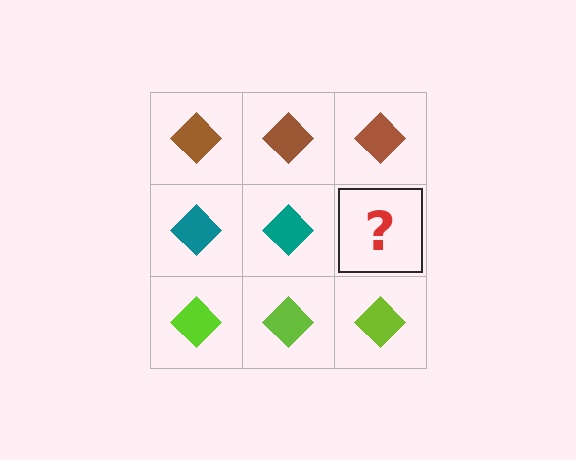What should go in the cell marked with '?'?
The missing cell should contain a teal diamond.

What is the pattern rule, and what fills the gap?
The rule is that each row has a consistent color. The gap should be filled with a teal diamond.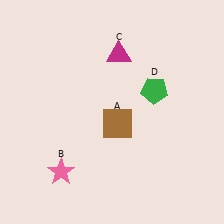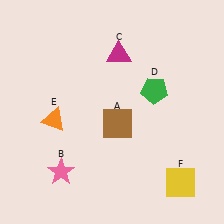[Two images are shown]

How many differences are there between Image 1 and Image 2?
There are 2 differences between the two images.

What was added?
An orange triangle (E), a yellow square (F) were added in Image 2.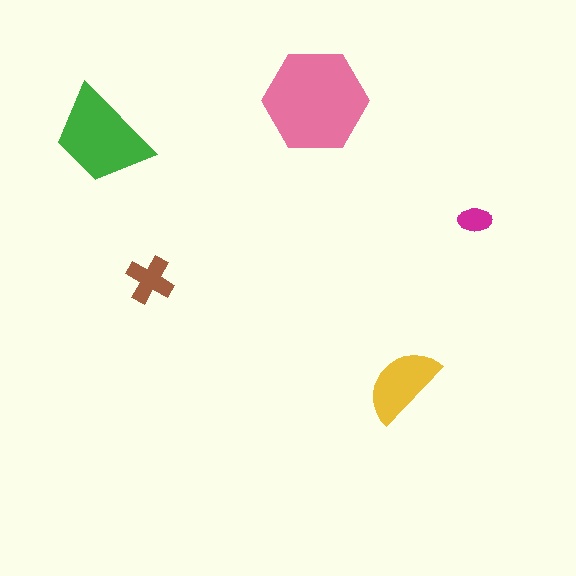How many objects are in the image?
There are 5 objects in the image.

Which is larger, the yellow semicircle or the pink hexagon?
The pink hexagon.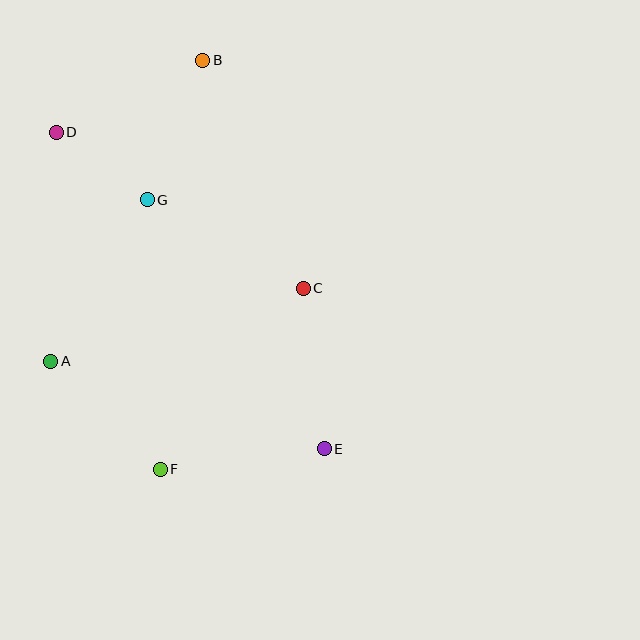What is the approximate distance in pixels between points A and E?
The distance between A and E is approximately 287 pixels.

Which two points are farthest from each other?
Points D and E are farthest from each other.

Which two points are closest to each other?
Points D and G are closest to each other.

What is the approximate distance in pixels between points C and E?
The distance between C and E is approximately 162 pixels.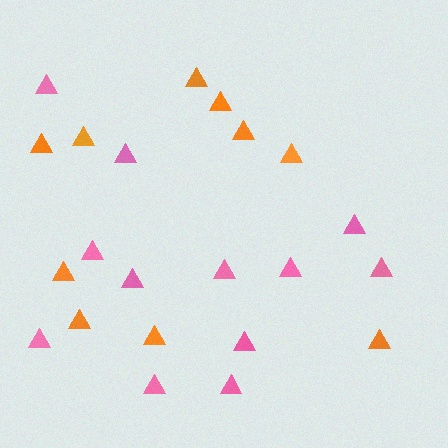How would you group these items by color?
There are 2 groups: one group of orange triangles (10) and one group of pink triangles (12).